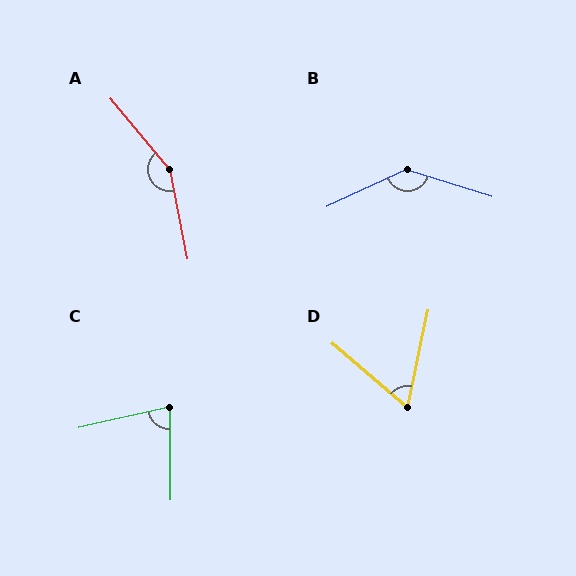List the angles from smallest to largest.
D (61°), C (78°), B (138°), A (151°).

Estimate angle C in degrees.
Approximately 78 degrees.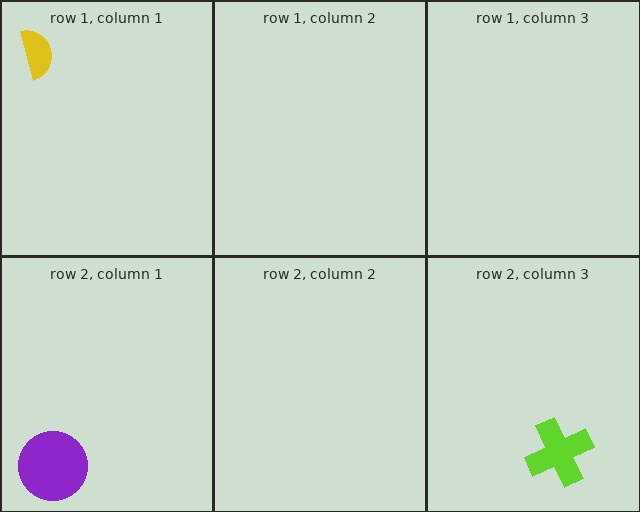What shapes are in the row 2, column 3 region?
The lime cross.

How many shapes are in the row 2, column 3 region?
1.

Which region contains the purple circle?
The row 2, column 1 region.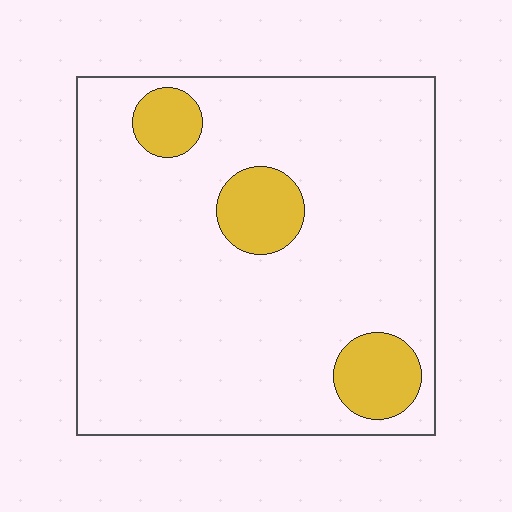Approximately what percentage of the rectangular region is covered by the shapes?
Approximately 15%.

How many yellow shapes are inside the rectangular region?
3.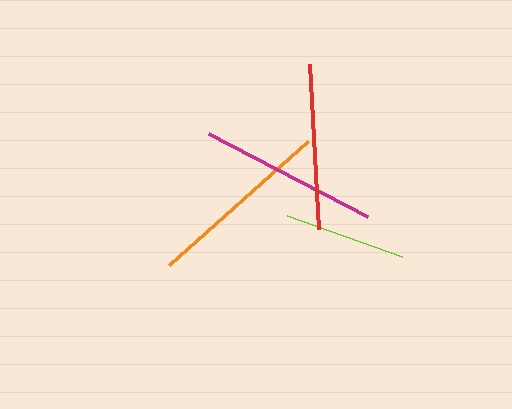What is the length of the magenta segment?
The magenta segment is approximately 179 pixels long.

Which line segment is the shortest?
The lime line is the shortest at approximately 122 pixels.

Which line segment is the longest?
The orange line is the longest at approximately 186 pixels.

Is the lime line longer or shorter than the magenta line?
The magenta line is longer than the lime line.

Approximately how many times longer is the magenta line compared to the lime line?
The magenta line is approximately 1.5 times the length of the lime line.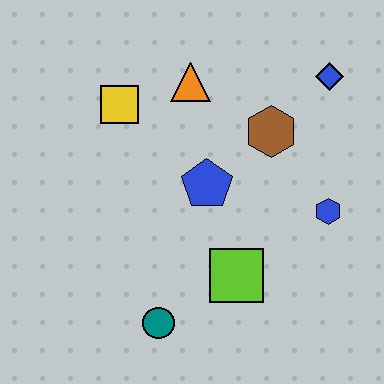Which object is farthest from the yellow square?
The blue hexagon is farthest from the yellow square.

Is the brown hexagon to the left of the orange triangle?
No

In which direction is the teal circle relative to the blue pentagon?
The teal circle is below the blue pentagon.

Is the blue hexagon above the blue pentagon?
No